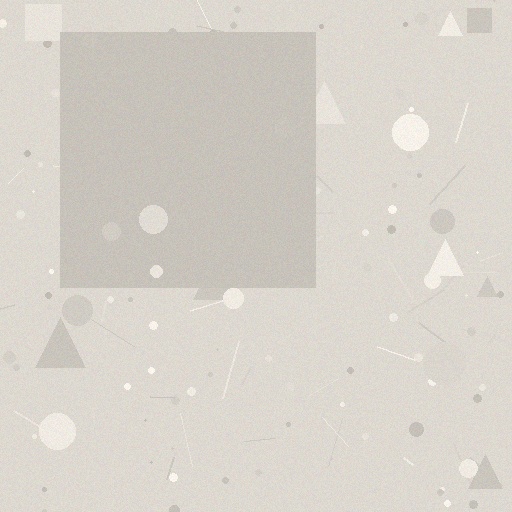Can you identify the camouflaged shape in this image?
The camouflaged shape is a square.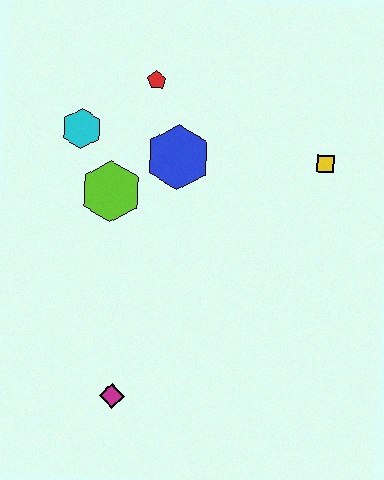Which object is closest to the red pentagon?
The blue hexagon is closest to the red pentagon.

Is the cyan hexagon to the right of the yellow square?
No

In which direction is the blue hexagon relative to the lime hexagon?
The blue hexagon is to the right of the lime hexagon.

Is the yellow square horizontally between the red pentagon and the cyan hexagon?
No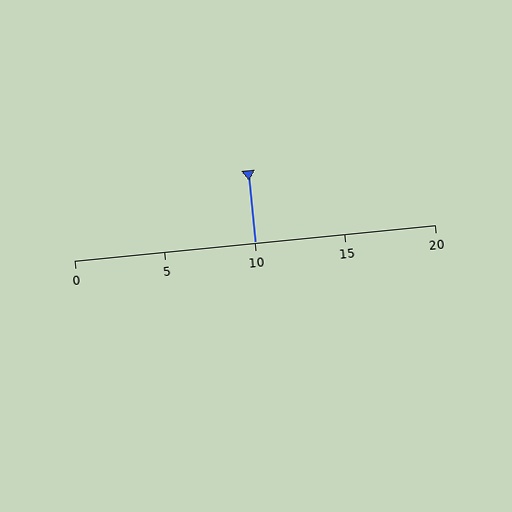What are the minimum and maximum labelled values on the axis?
The axis runs from 0 to 20.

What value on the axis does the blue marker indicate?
The marker indicates approximately 10.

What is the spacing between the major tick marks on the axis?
The major ticks are spaced 5 apart.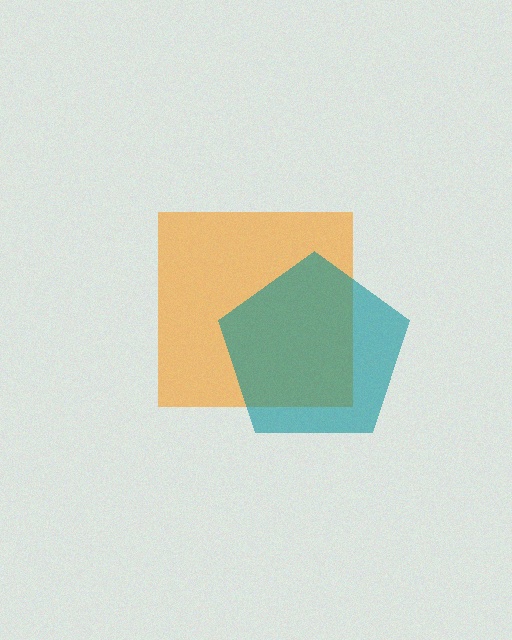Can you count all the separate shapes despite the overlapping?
Yes, there are 2 separate shapes.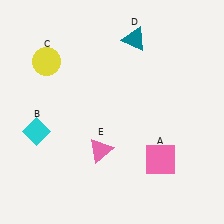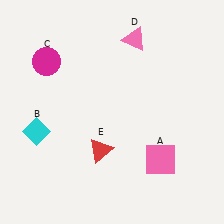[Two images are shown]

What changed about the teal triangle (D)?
In Image 1, D is teal. In Image 2, it changed to pink.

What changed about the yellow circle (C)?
In Image 1, C is yellow. In Image 2, it changed to magenta.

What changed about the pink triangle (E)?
In Image 1, E is pink. In Image 2, it changed to red.